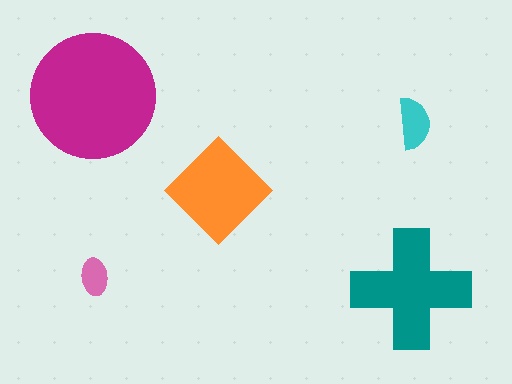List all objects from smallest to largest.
The pink ellipse, the cyan semicircle, the orange diamond, the teal cross, the magenta circle.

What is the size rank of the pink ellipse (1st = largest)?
5th.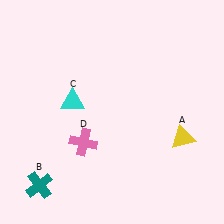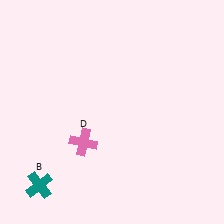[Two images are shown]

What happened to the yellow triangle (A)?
The yellow triangle (A) was removed in Image 2. It was in the bottom-right area of Image 1.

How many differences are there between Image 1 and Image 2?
There are 2 differences between the two images.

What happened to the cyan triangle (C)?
The cyan triangle (C) was removed in Image 2. It was in the top-left area of Image 1.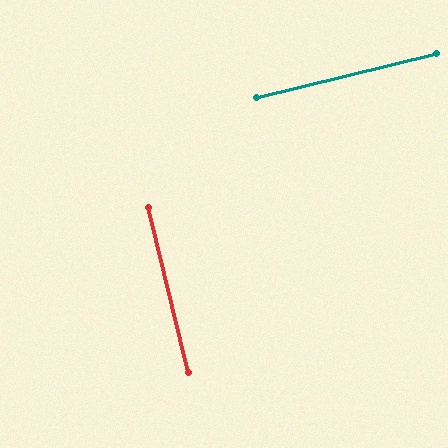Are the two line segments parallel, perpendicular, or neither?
Perpendicular — they meet at approximately 90°.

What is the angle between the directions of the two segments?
Approximately 90 degrees.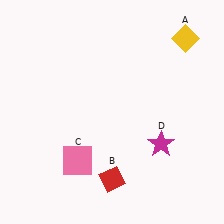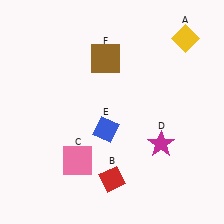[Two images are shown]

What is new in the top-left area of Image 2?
A brown square (F) was added in the top-left area of Image 2.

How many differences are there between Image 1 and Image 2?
There are 2 differences between the two images.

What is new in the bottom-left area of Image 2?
A blue diamond (E) was added in the bottom-left area of Image 2.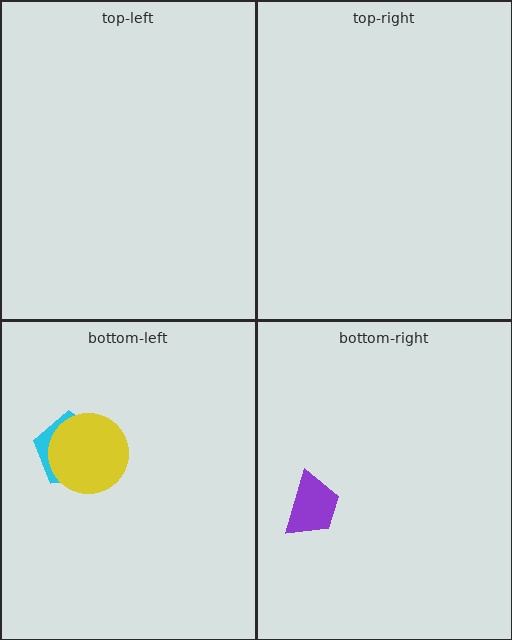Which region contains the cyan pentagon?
The bottom-left region.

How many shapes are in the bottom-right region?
1.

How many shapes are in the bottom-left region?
2.